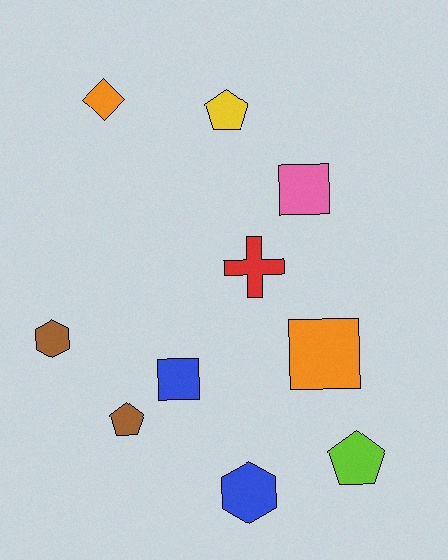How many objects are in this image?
There are 10 objects.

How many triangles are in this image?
There are no triangles.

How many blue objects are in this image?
There are 2 blue objects.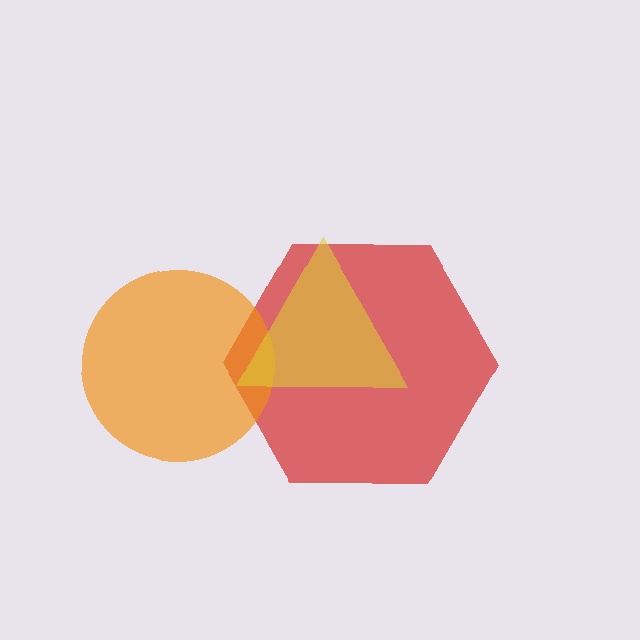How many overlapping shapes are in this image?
There are 3 overlapping shapes in the image.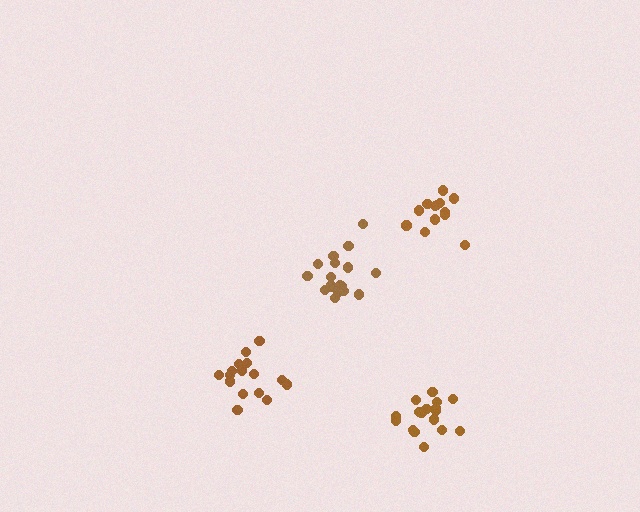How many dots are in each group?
Group 1: 16 dots, Group 2: 13 dots, Group 3: 19 dots, Group 4: 18 dots (66 total).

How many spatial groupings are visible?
There are 4 spatial groupings.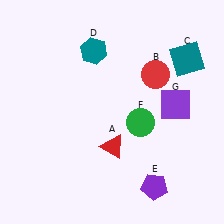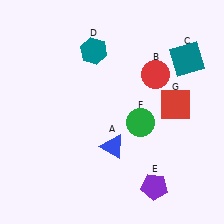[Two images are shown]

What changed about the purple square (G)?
In Image 1, G is purple. In Image 2, it changed to red.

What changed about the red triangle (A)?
In Image 1, A is red. In Image 2, it changed to blue.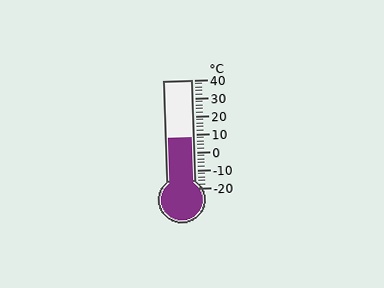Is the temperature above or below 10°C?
The temperature is below 10°C.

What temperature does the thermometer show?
The thermometer shows approximately 8°C.